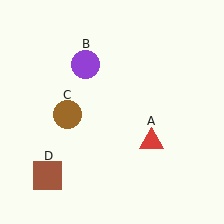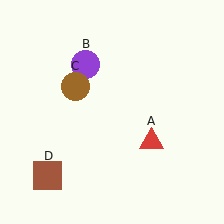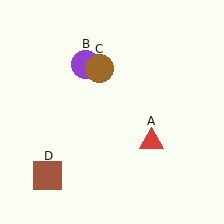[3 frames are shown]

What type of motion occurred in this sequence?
The brown circle (object C) rotated clockwise around the center of the scene.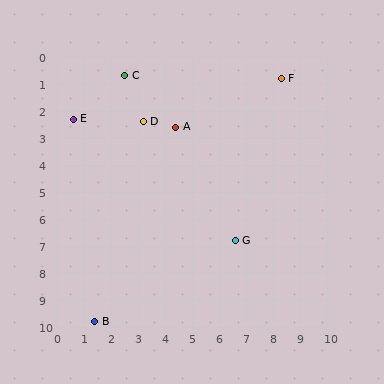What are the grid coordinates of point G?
Point G is at approximately (6.6, 6.8).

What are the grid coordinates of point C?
Point C is at approximately (2.5, 0.7).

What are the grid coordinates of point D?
Point D is at approximately (3.2, 2.4).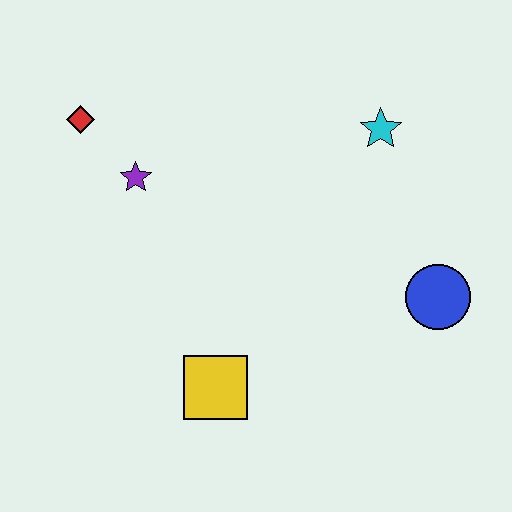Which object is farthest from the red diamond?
The blue circle is farthest from the red diamond.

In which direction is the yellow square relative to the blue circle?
The yellow square is to the left of the blue circle.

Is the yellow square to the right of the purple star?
Yes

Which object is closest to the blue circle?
The cyan star is closest to the blue circle.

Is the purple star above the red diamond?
No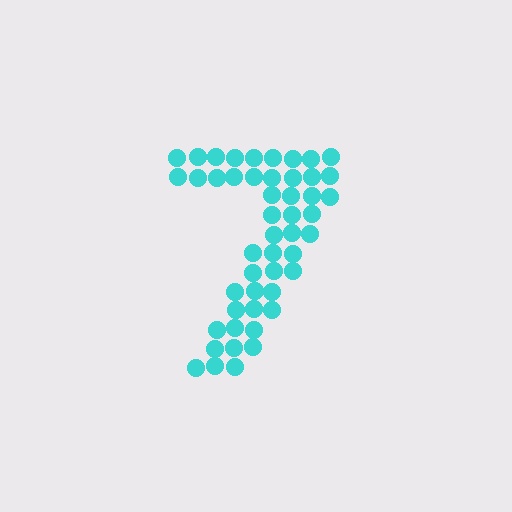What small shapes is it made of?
It is made of small circles.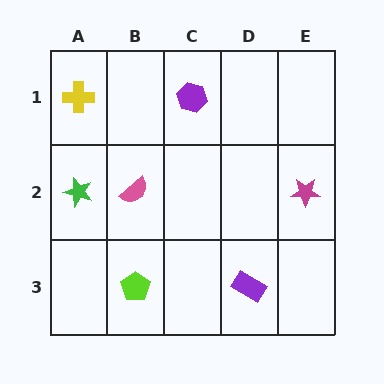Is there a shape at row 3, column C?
No, that cell is empty.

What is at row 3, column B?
A lime pentagon.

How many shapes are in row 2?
3 shapes.